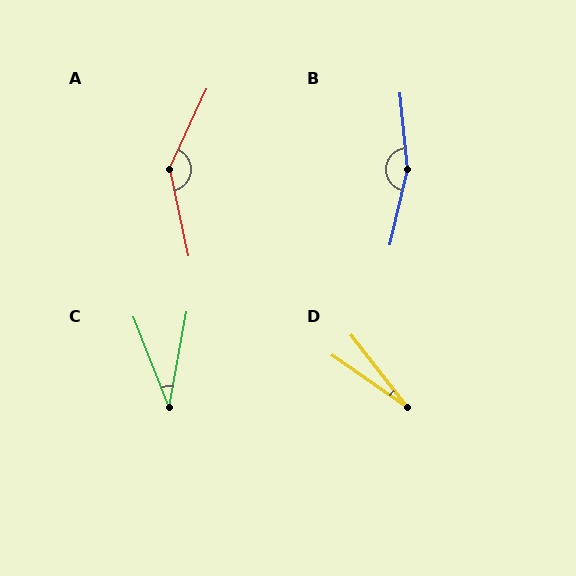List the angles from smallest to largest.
D (17°), C (31°), A (143°), B (161°).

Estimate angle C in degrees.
Approximately 31 degrees.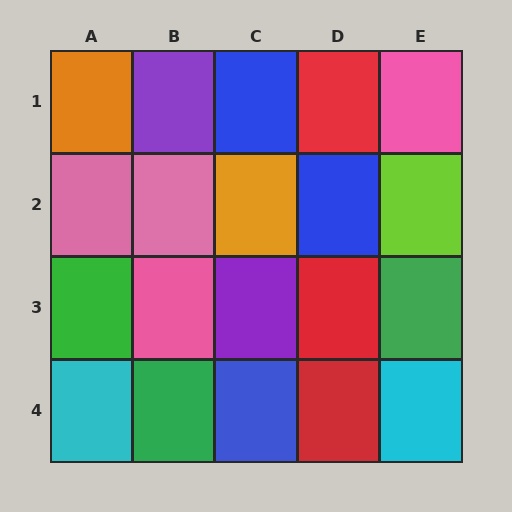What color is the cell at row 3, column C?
Purple.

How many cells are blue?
3 cells are blue.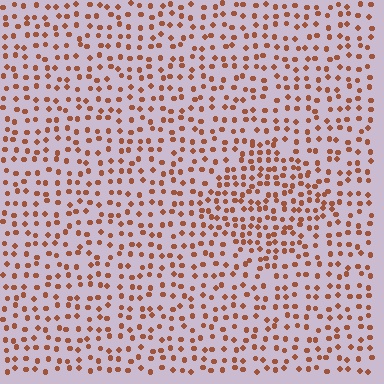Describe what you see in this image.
The image contains small brown elements arranged at two different densities. A diamond-shaped region is visible where the elements are more densely packed than the surrounding area.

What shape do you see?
I see a diamond.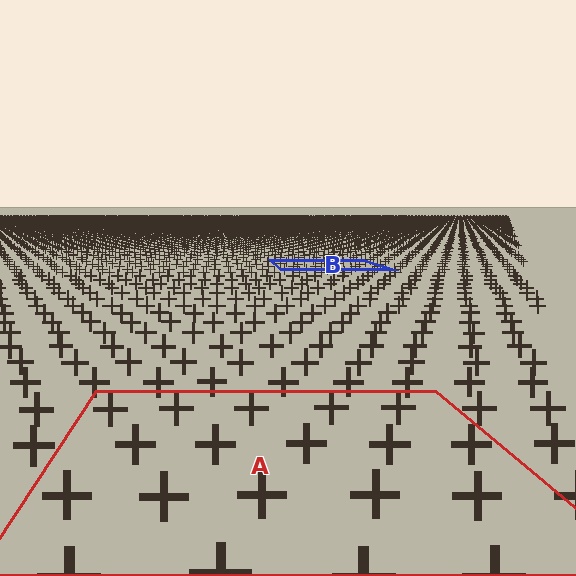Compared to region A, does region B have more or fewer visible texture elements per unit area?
Region B has more texture elements per unit area — they are packed more densely because it is farther away.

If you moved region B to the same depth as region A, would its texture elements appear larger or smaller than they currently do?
They would appear larger. At a closer depth, the same texture elements are projected at a bigger on-screen size.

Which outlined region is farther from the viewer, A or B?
Region B is farther from the viewer — the texture elements inside it appear smaller and more densely packed.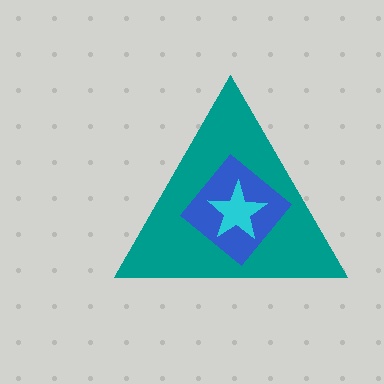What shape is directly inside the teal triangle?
The blue diamond.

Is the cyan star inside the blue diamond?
Yes.